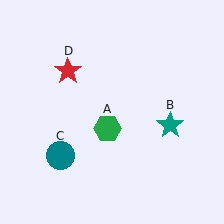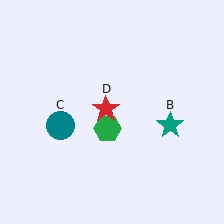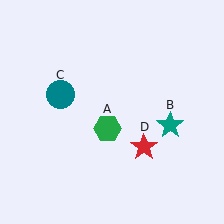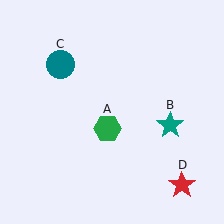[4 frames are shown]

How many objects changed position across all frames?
2 objects changed position: teal circle (object C), red star (object D).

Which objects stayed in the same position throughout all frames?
Green hexagon (object A) and teal star (object B) remained stationary.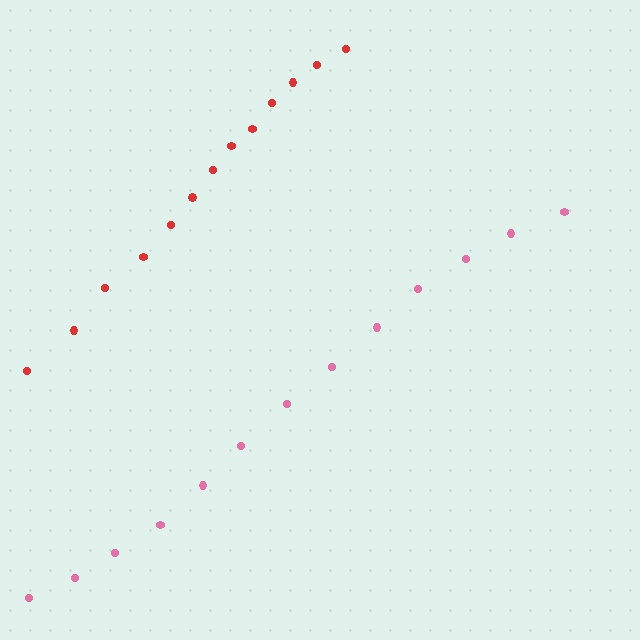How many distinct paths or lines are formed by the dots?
There are 2 distinct paths.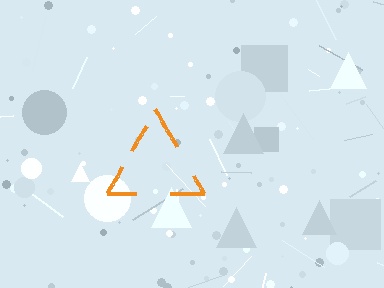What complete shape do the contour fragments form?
The contour fragments form a triangle.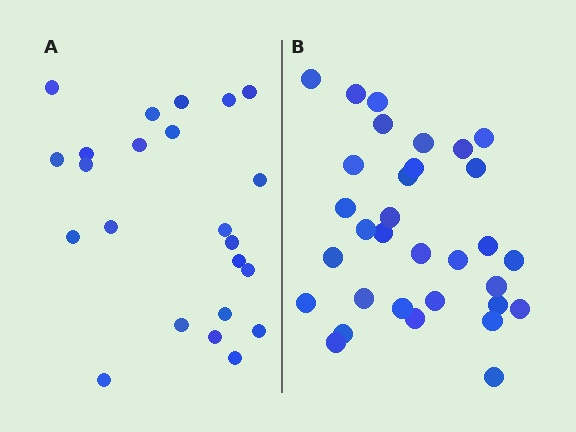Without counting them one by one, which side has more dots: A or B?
Region B (the right region) has more dots.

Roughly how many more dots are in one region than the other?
Region B has roughly 8 or so more dots than region A.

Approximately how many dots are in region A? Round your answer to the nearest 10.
About 20 dots. (The exact count is 23, which rounds to 20.)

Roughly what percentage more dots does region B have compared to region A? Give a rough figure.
About 40% more.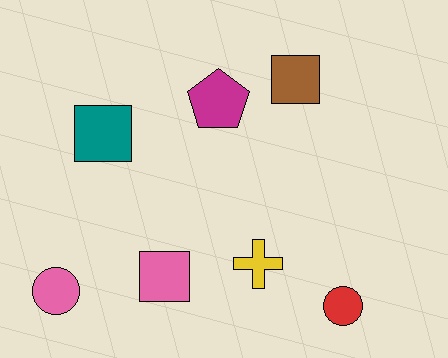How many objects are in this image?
There are 7 objects.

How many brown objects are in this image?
There is 1 brown object.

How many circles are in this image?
There are 2 circles.